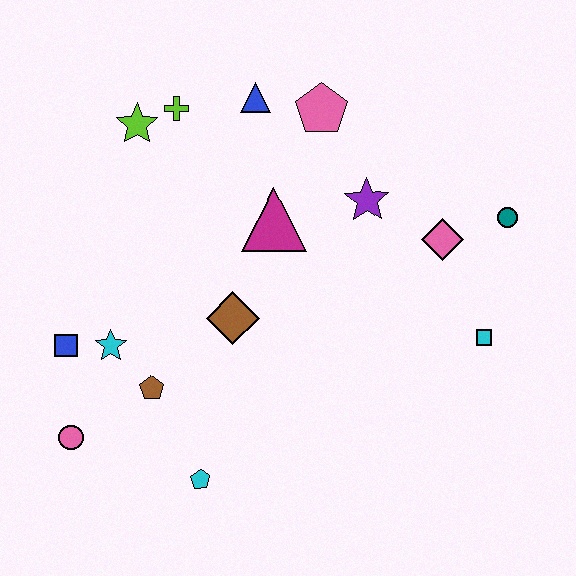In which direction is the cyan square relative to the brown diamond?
The cyan square is to the right of the brown diamond.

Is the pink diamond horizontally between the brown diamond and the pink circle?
No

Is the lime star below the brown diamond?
No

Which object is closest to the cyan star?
The blue square is closest to the cyan star.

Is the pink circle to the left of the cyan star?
Yes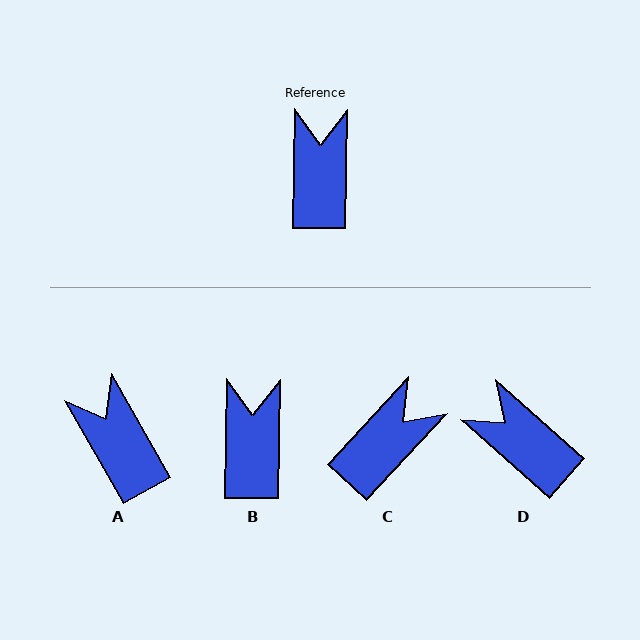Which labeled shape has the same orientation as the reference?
B.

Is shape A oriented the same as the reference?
No, it is off by about 30 degrees.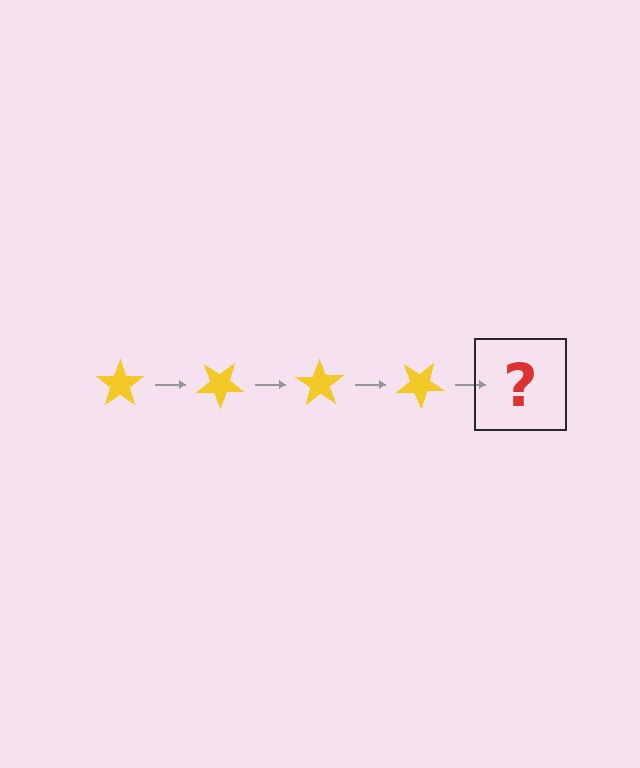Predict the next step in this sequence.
The next step is a yellow star rotated 140 degrees.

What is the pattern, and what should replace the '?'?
The pattern is that the star rotates 35 degrees each step. The '?' should be a yellow star rotated 140 degrees.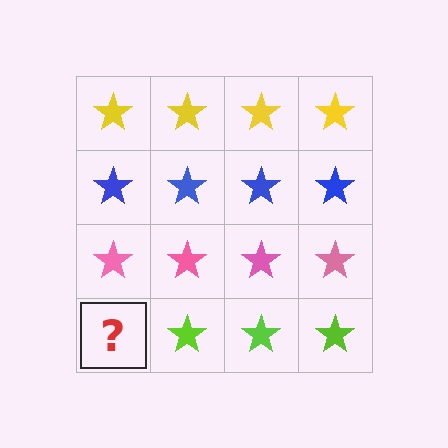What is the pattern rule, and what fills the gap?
The rule is that each row has a consistent color. The gap should be filled with a lime star.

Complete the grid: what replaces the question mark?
The question mark should be replaced with a lime star.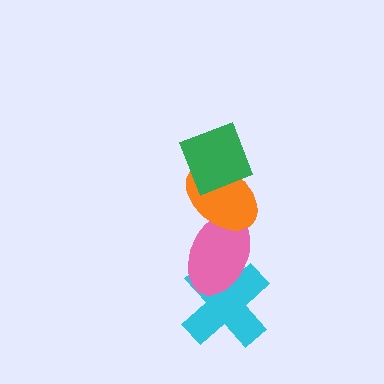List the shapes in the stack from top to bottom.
From top to bottom: the green diamond, the orange ellipse, the pink ellipse, the cyan cross.